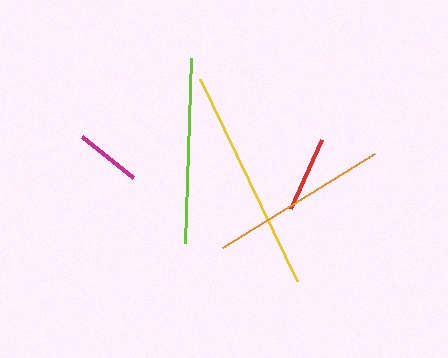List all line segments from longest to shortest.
From longest to shortest: yellow, lime, orange, red, magenta.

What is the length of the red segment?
The red segment is approximately 75 pixels long.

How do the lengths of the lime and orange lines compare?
The lime and orange lines are approximately the same length.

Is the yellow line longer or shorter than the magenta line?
The yellow line is longer than the magenta line.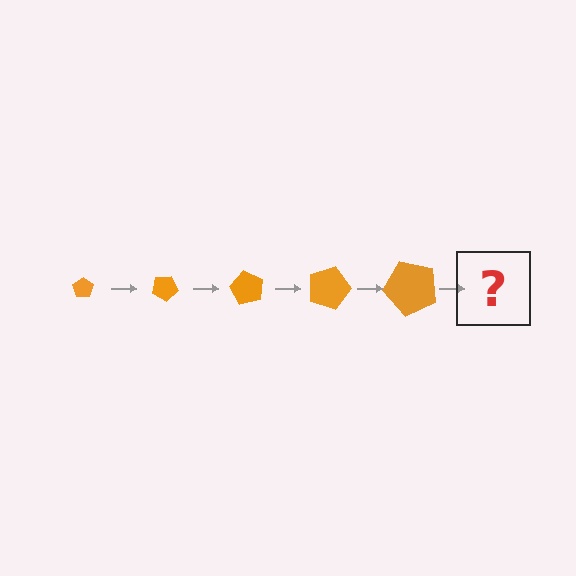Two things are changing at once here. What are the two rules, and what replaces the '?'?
The two rules are that the pentagon grows larger each step and it rotates 30 degrees each step. The '?' should be a pentagon, larger than the previous one and rotated 150 degrees from the start.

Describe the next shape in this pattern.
It should be a pentagon, larger than the previous one and rotated 150 degrees from the start.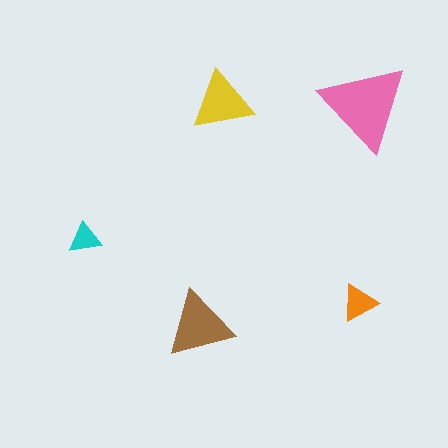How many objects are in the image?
There are 5 objects in the image.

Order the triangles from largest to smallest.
the pink one, the brown one, the yellow one, the orange one, the cyan one.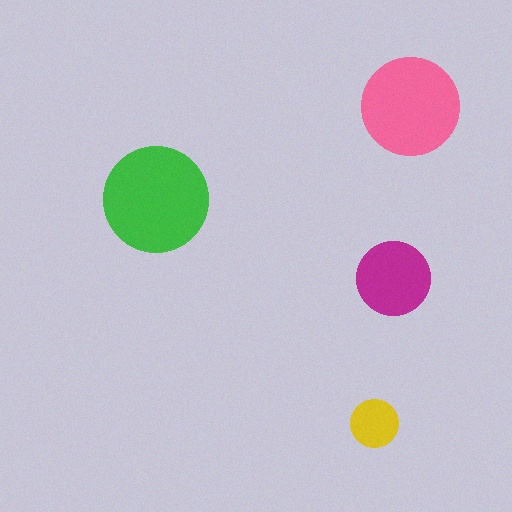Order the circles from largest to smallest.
the green one, the pink one, the magenta one, the yellow one.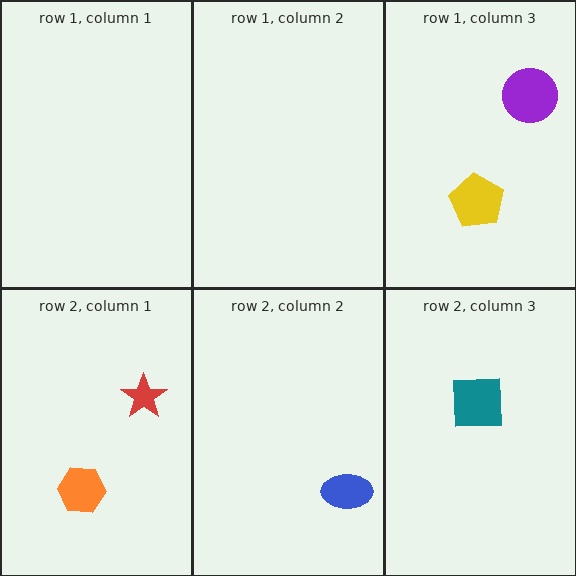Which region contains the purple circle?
The row 1, column 3 region.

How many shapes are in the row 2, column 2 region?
1.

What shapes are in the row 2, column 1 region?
The orange hexagon, the red star.